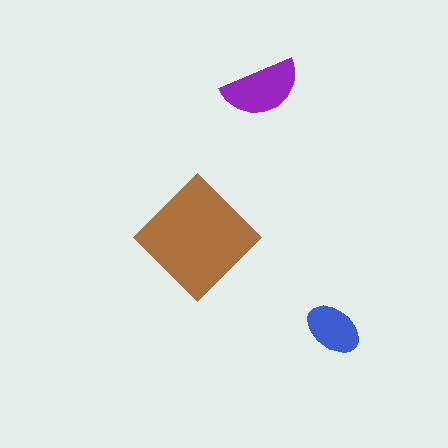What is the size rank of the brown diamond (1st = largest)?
1st.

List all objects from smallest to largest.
The blue ellipse, the purple semicircle, the brown diamond.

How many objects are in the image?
There are 3 objects in the image.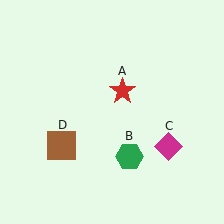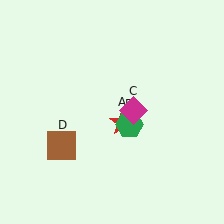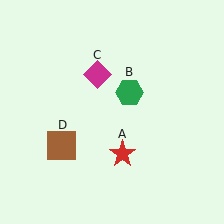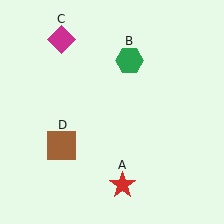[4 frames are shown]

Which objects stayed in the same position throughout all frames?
Brown square (object D) remained stationary.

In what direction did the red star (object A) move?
The red star (object A) moved down.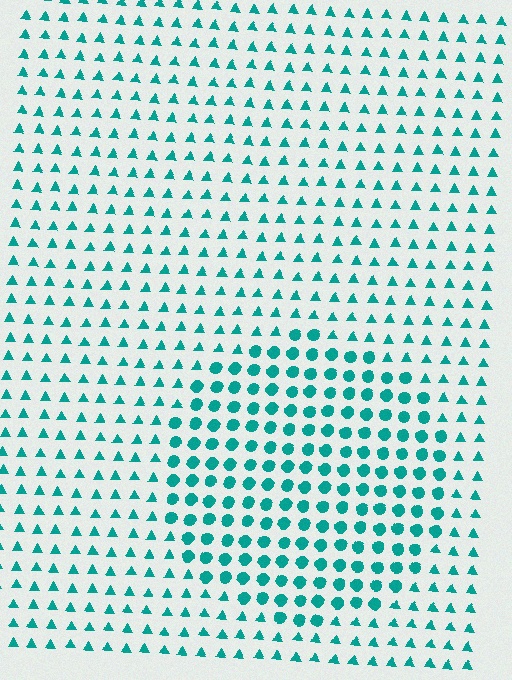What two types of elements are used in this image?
The image uses circles inside the circle region and triangles outside it.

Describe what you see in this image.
The image is filled with small teal elements arranged in a uniform grid. A circle-shaped region contains circles, while the surrounding area contains triangles. The boundary is defined purely by the change in element shape.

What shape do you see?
I see a circle.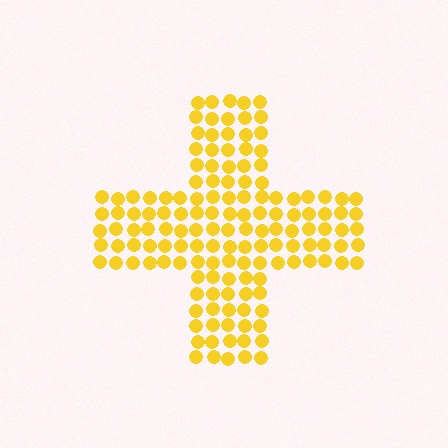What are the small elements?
The small elements are circles.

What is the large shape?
The large shape is a cross.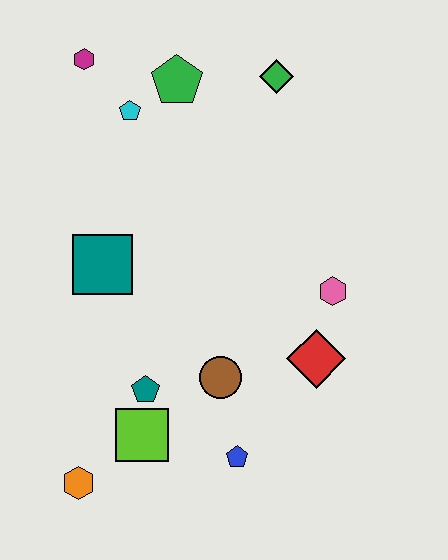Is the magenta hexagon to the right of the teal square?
No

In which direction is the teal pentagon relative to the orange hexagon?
The teal pentagon is above the orange hexagon.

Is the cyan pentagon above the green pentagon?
No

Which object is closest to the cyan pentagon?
The green pentagon is closest to the cyan pentagon.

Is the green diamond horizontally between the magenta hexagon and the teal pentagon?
No